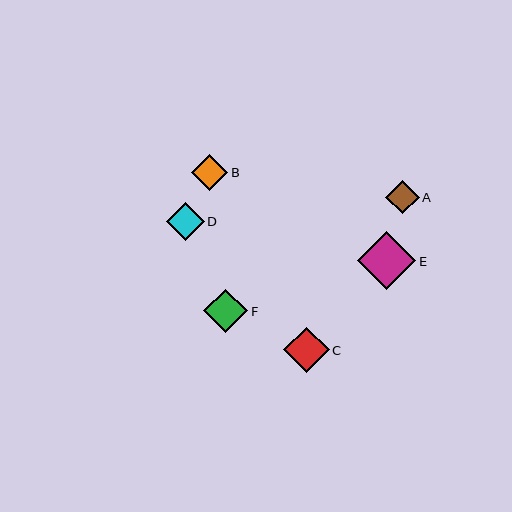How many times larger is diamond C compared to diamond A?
Diamond C is approximately 1.4 times the size of diamond A.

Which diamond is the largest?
Diamond E is the largest with a size of approximately 58 pixels.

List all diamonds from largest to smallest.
From largest to smallest: E, C, F, D, B, A.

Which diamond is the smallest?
Diamond A is the smallest with a size of approximately 33 pixels.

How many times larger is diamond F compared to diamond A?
Diamond F is approximately 1.3 times the size of diamond A.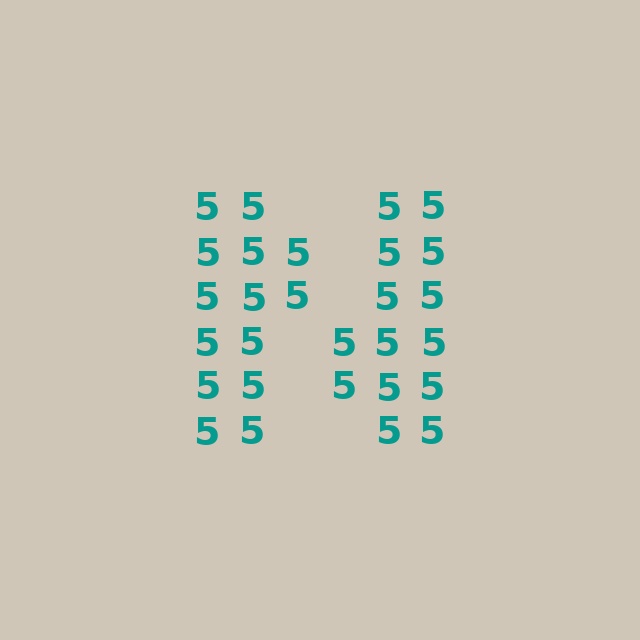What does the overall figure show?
The overall figure shows the letter N.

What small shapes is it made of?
It is made of small digit 5's.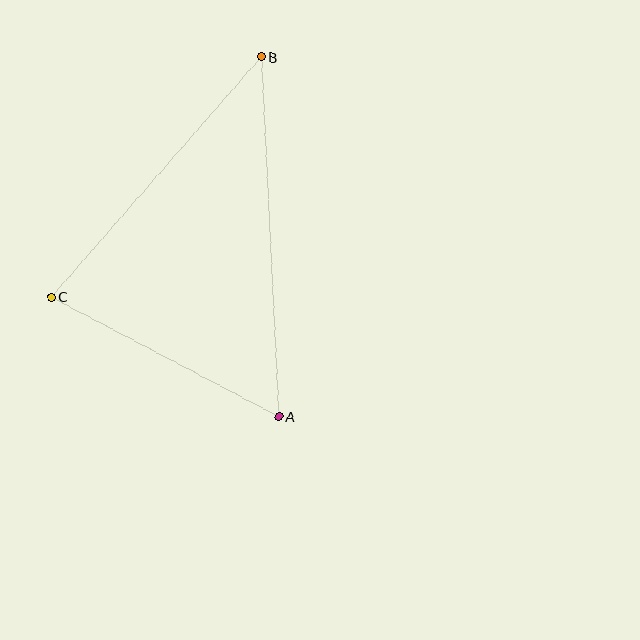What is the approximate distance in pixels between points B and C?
The distance between B and C is approximately 319 pixels.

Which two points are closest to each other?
Points A and C are closest to each other.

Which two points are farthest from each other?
Points A and B are farthest from each other.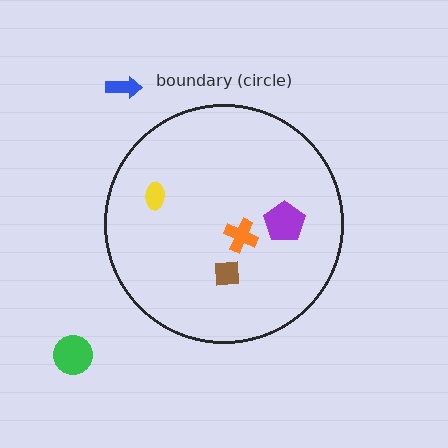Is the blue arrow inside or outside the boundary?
Outside.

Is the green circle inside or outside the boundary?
Outside.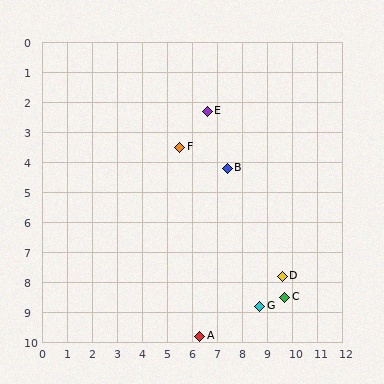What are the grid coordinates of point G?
Point G is at approximately (8.7, 8.8).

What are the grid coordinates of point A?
Point A is at approximately (6.3, 9.8).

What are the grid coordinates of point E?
Point E is at approximately (6.6, 2.3).